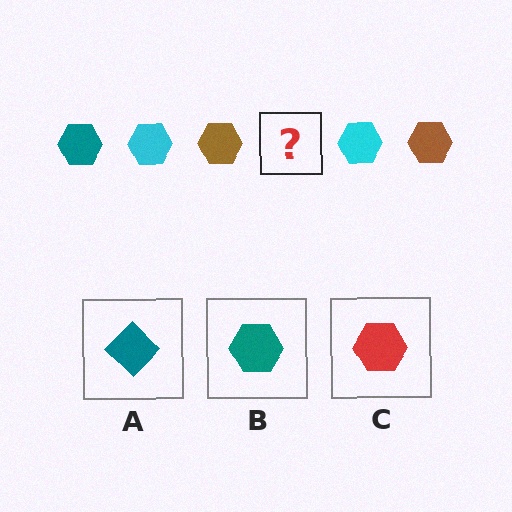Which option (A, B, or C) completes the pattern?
B.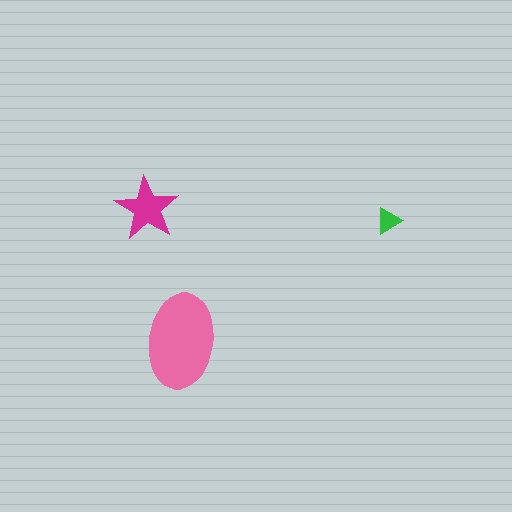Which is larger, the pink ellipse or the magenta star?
The pink ellipse.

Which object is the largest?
The pink ellipse.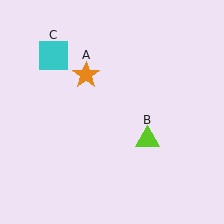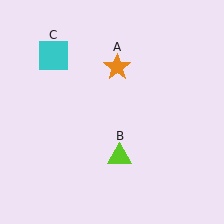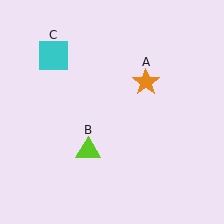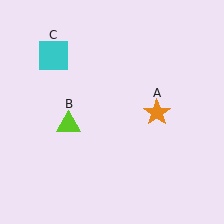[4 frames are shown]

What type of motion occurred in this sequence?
The orange star (object A), lime triangle (object B) rotated clockwise around the center of the scene.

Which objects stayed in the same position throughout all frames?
Cyan square (object C) remained stationary.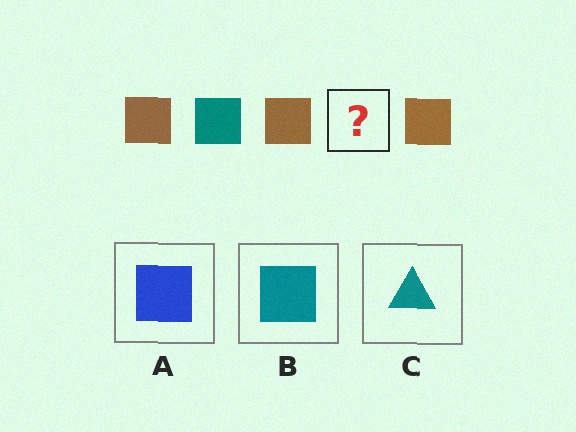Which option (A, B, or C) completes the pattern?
B.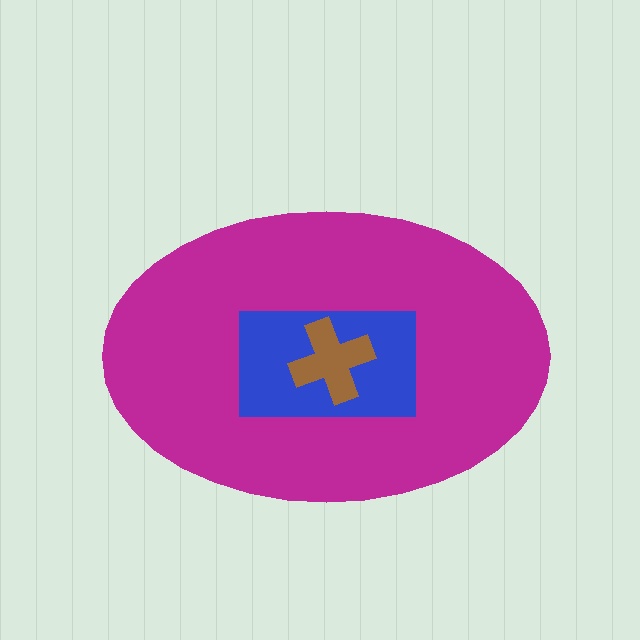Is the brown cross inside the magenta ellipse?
Yes.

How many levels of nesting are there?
3.